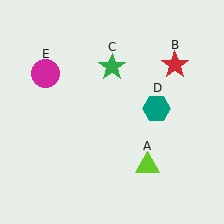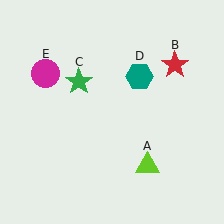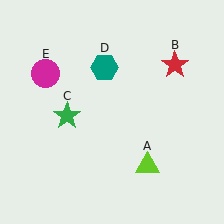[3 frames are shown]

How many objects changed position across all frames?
2 objects changed position: green star (object C), teal hexagon (object D).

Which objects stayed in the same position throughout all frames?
Lime triangle (object A) and red star (object B) and magenta circle (object E) remained stationary.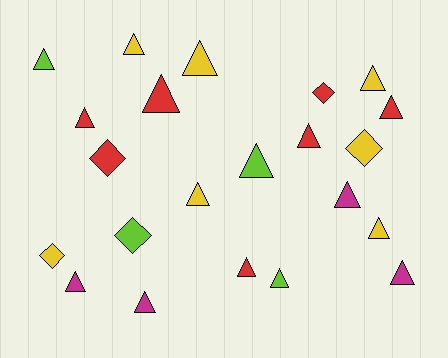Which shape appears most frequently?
Triangle, with 17 objects.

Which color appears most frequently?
Red, with 7 objects.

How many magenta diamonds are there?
There are no magenta diamonds.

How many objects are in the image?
There are 22 objects.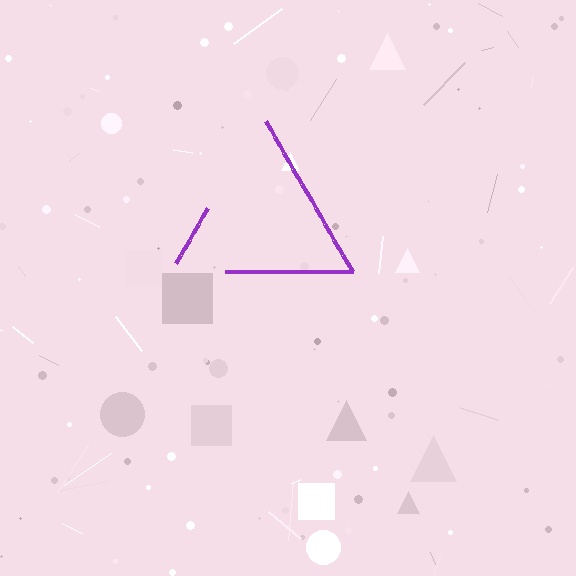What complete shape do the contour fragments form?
The contour fragments form a triangle.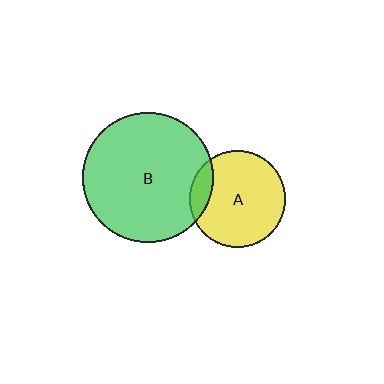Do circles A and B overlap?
Yes.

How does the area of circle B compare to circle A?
Approximately 1.8 times.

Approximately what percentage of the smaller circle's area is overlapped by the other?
Approximately 15%.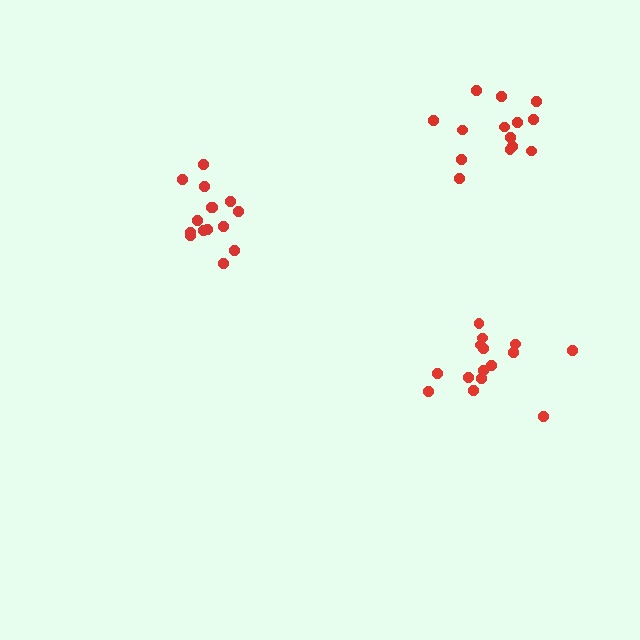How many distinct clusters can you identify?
There are 3 distinct clusters.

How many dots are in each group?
Group 1: 14 dots, Group 2: 15 dots, Group 3: 15 dots (44 total).